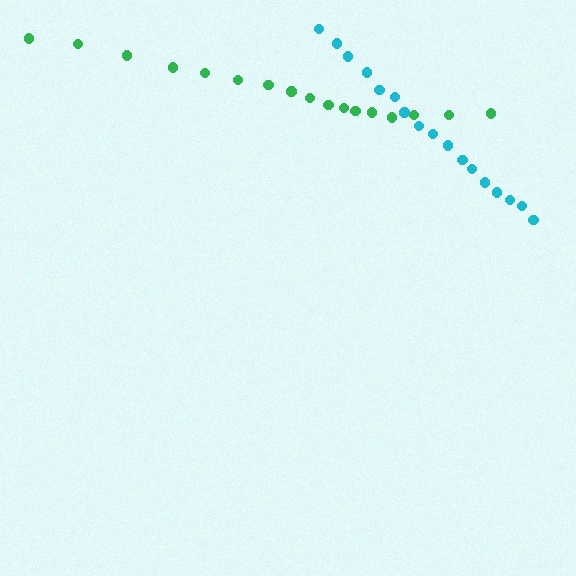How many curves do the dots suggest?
There are 2 distinct paths.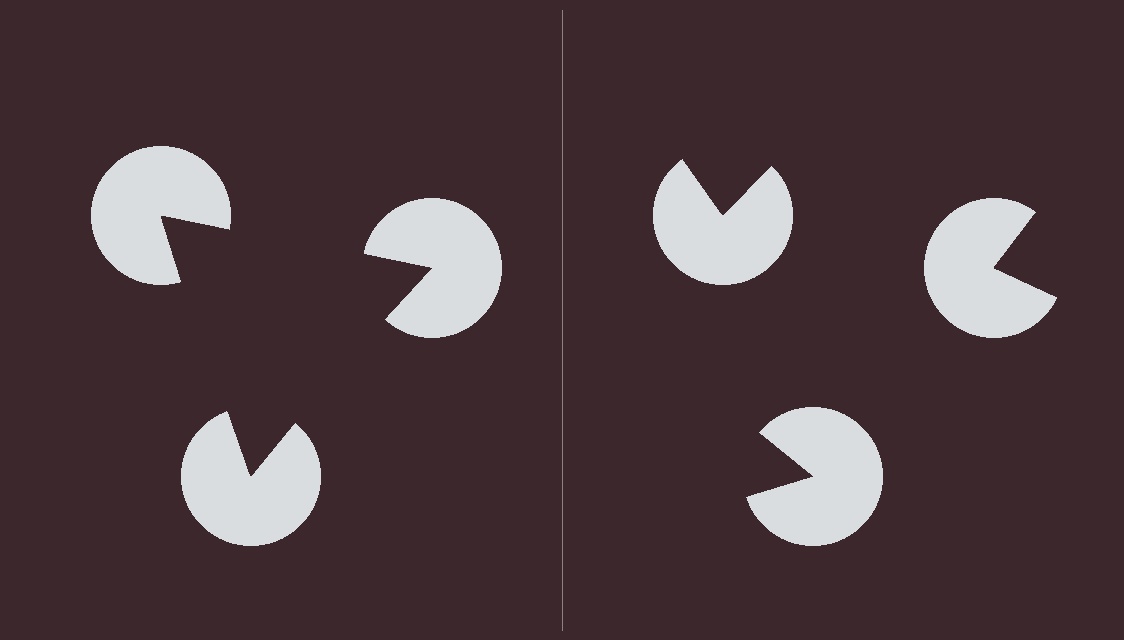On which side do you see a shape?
An illusory triangle appears on the left side. On the right side the wedge cuts are rotated, so no coherent shape forms.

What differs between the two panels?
The pac-man discs are positioned identically on both sides; only the wedge orientations differ. On the left they align to a triangle; on the right they are misaligned.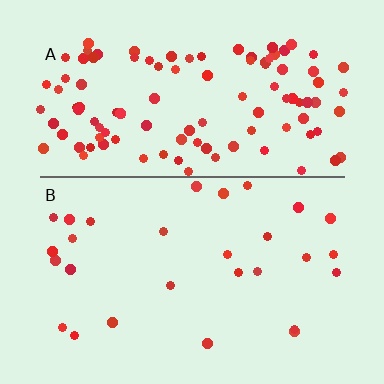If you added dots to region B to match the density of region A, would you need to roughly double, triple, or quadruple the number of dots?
Approximately quadruple.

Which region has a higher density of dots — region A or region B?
A (the top).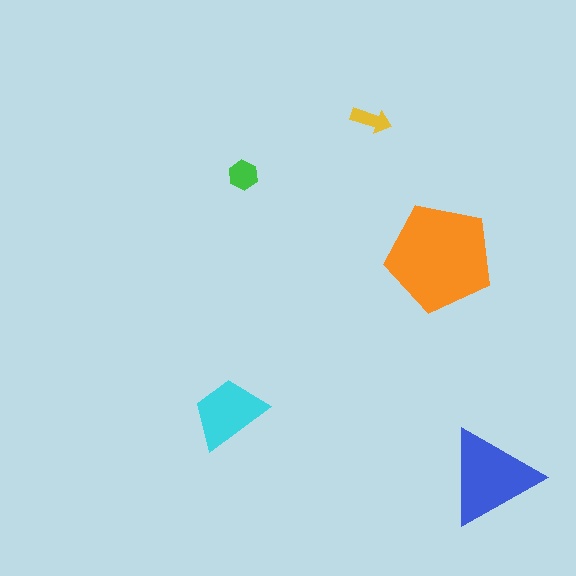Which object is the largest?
The orange pentagon.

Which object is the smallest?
The yellow arrow.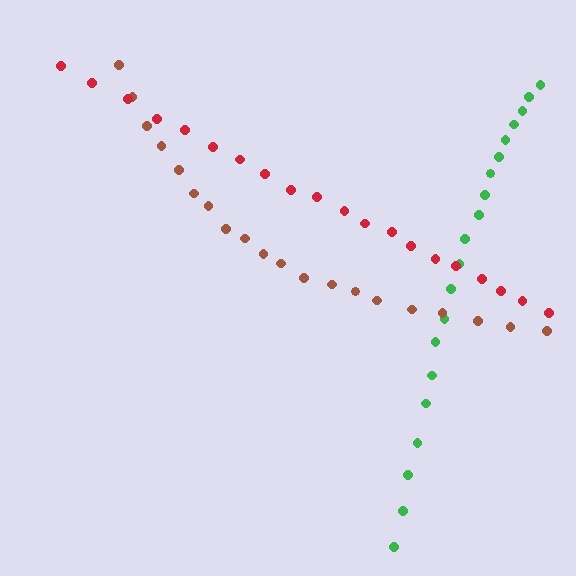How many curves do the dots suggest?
There are 3 distinct paths.